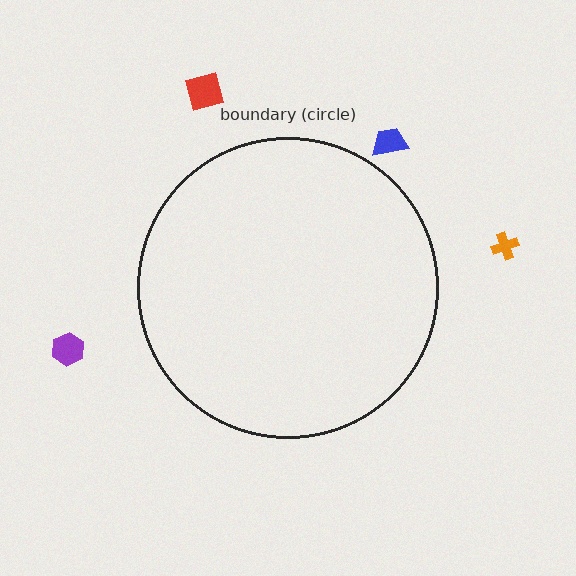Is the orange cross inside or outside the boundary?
Outside.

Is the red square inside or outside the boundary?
Outside.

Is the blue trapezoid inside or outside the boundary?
Outside.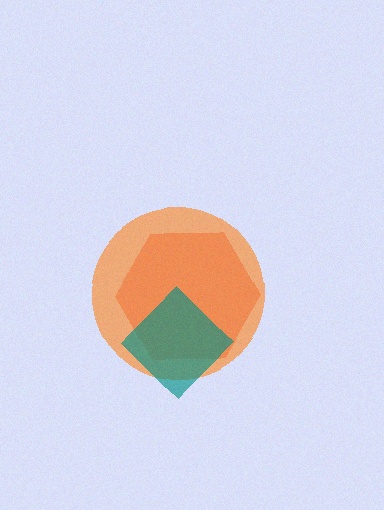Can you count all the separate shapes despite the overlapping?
Yes, there are 3 separate shapes.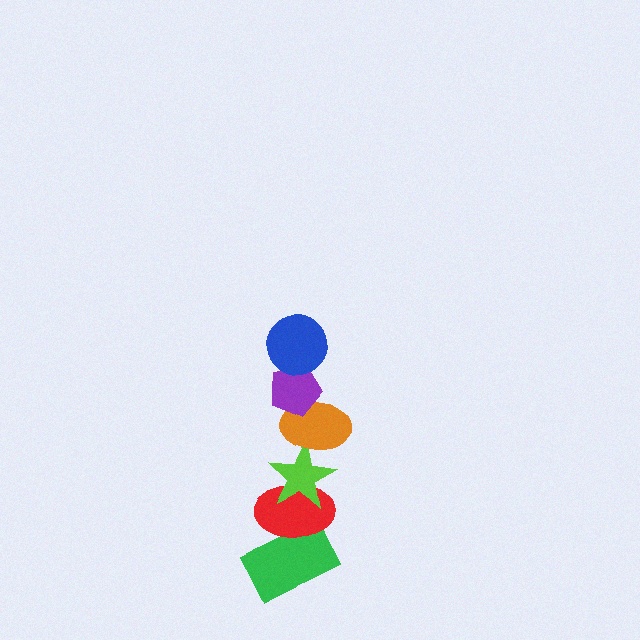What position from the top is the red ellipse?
The red ellipse is 5th from the top.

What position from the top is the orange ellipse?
The orange ellipse is 3rd from the top.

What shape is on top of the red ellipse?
The lime star is on top of the red ellipse.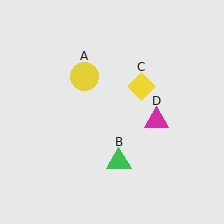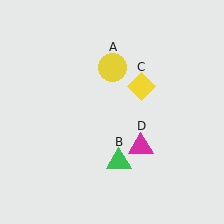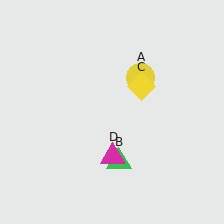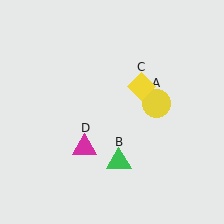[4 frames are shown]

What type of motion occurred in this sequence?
The yellow circle (object A), magenta triangle (object D) rotated clockwise around the center of the scene.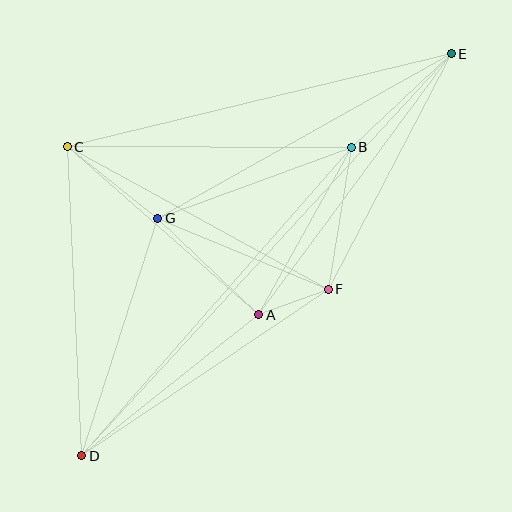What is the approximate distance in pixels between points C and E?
The distance between C and E is approximately 395 pixels.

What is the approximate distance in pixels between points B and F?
The distance between B and F is approximately 144 pixels.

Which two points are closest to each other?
Points A and F are closest to each other.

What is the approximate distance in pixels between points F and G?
The distance between F and G is approximately 185 pixels.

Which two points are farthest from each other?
Points D and E are farthest from each other.